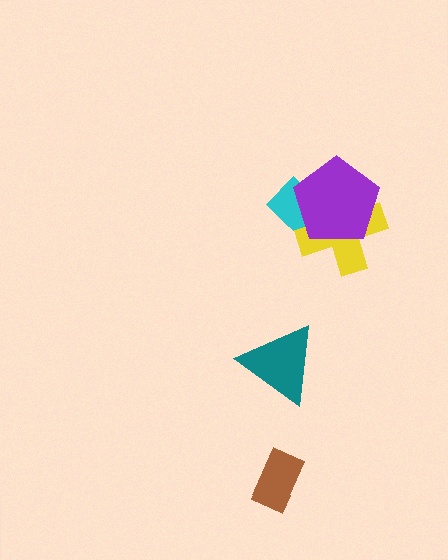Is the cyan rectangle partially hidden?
Yes, it is partially covered by another shape.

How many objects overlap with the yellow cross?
2 objects overlap with the yellow cross.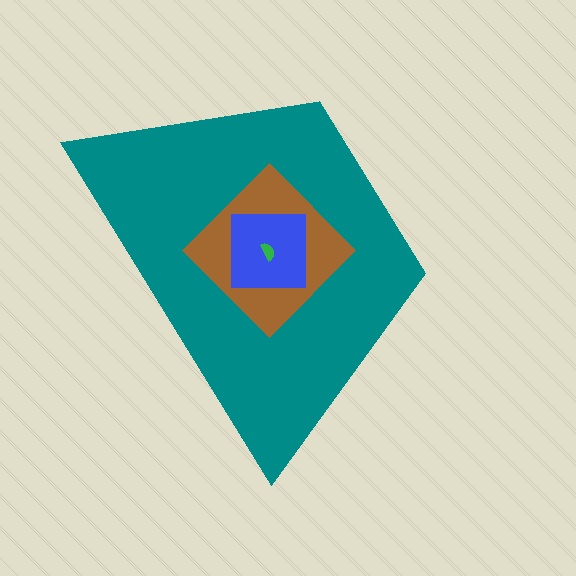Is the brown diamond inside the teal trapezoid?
Yes.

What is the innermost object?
The green semicircle.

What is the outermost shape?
The teal trapezoid.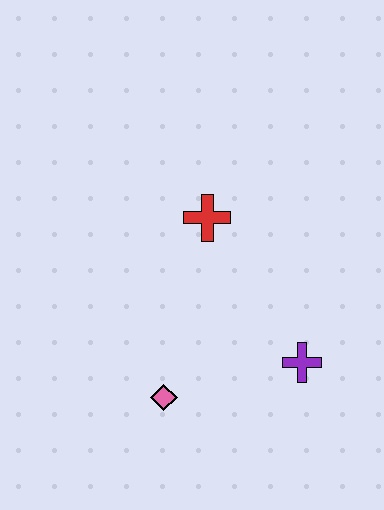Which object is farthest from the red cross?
The pink diamond is farthest from the red cross.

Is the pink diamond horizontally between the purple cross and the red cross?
No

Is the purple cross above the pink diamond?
Yes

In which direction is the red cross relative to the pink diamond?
The red cross is above the pink diamond.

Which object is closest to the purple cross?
The pink diamond is closest to the purple cross.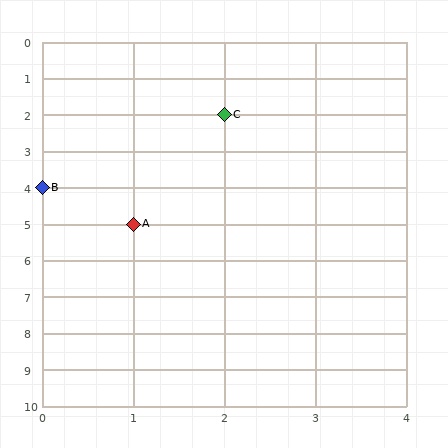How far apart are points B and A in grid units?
Points B and A are 1 column and 1 row apart (about 1.4 grid units diagonally).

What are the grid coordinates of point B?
Point B is at grid coordinates (0, 4).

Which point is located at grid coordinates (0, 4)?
Point B is at (0, 4).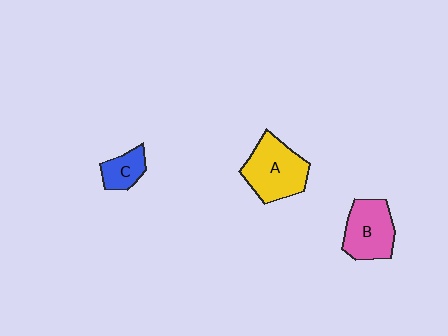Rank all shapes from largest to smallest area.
From largest to smallest: A (yellow), B (pink), C (blue).